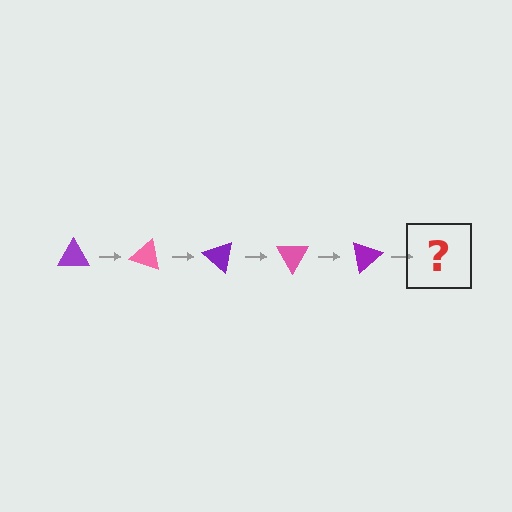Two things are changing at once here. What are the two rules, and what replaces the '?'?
The two rules are that it rotates 20 degrees each step and the color cycles through purple and pink. The '?' should be a pink triangle, rotated 100 degrees from the start.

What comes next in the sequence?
The next element should be a pink triangle, rotated 100 degrees from the start.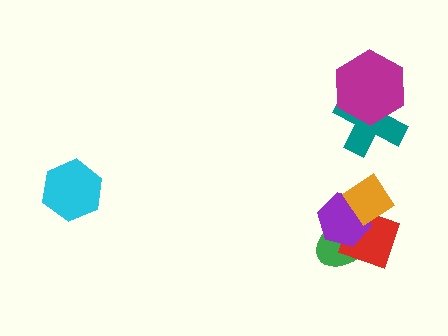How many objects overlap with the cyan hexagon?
0 objects overlap with the cyan hexagon.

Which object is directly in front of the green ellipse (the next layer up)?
The red diamond is directly in front of the green ellipse.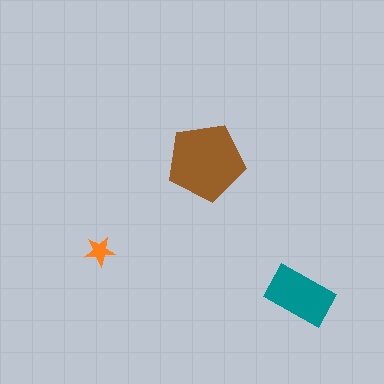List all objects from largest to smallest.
The brown pentagon, the teal rectangle, the orange star.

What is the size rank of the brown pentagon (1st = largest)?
1st.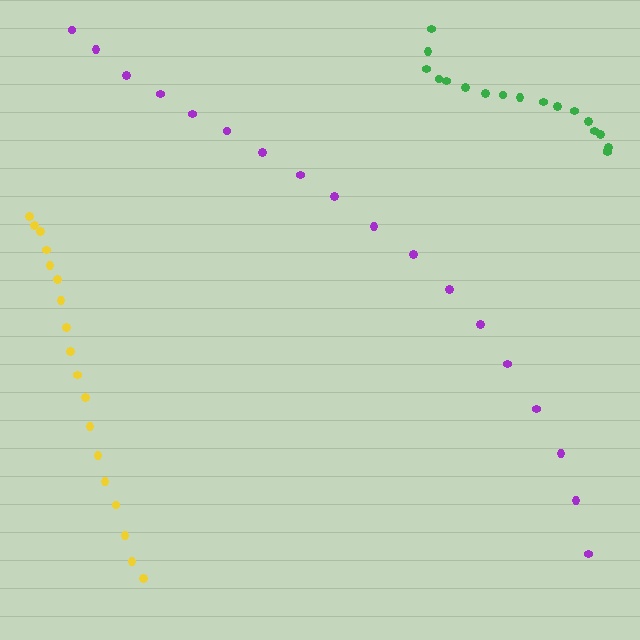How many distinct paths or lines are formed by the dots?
There are 3 distinct paths.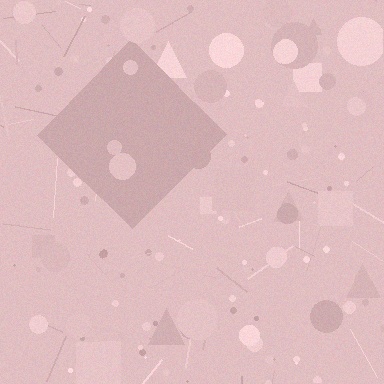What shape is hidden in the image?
A diamond is hidden in the image.